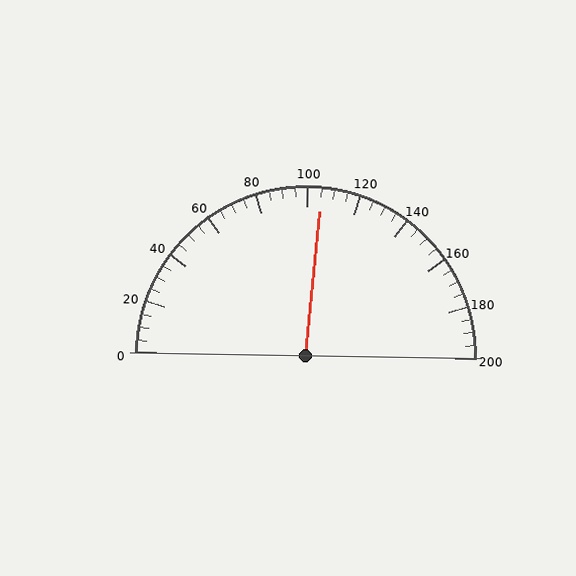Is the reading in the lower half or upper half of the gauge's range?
The reading is in the upper half of the range (0 to 200).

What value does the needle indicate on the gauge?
The needle indicates approximately 105.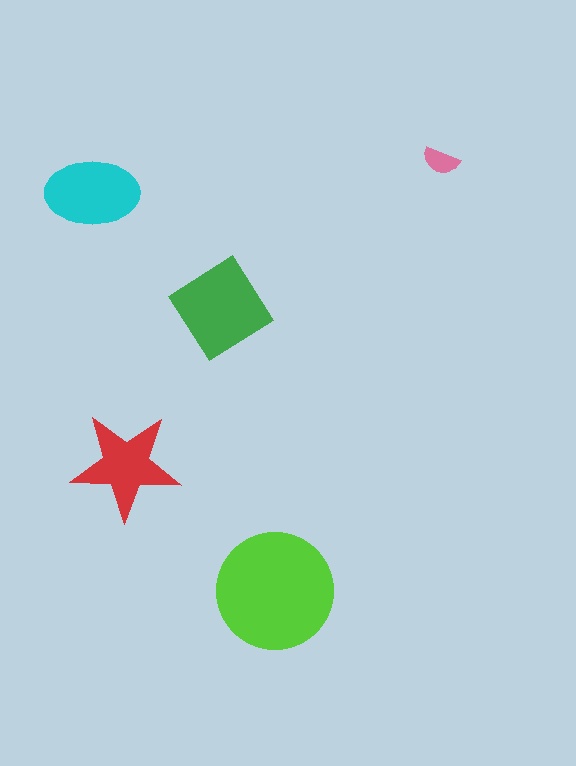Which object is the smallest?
The pink semicircle.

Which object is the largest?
The lime circle.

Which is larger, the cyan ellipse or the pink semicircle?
The cyan ellipse.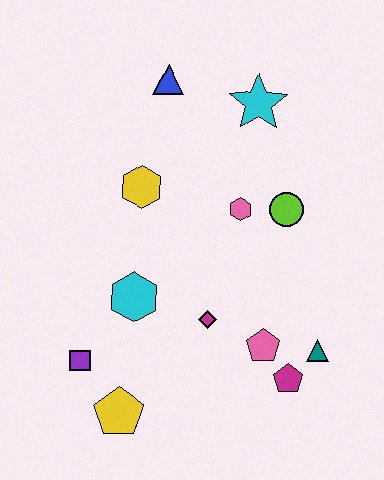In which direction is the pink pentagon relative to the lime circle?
The pink pentagon is below the lime circle.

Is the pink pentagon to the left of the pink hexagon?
No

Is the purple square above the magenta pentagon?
Yes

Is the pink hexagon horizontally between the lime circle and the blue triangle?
Yes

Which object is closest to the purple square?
The yellow pentagon is closest to the purple square.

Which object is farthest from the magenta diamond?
The blue triangle is farthest from the magenta diamond.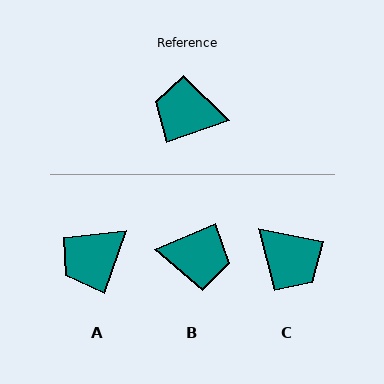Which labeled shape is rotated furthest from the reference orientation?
B, about 176 degrees away.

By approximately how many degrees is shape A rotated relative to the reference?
Approximately 50 degrees counter-clockwise.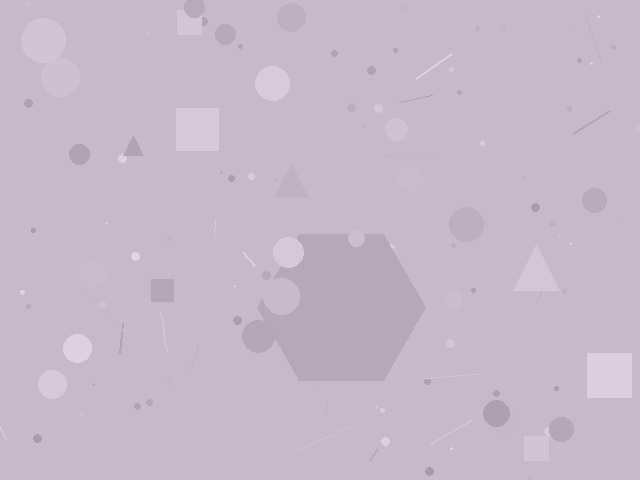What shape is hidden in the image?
A hexagon is hidden in the image.